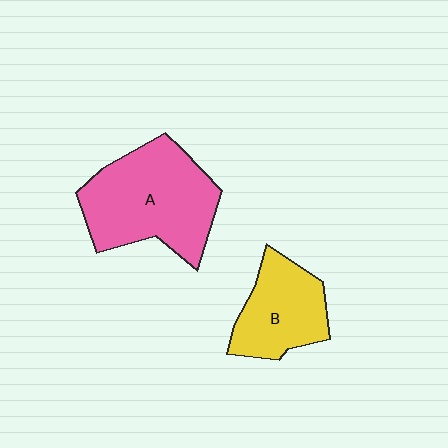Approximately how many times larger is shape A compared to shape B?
Approximately 1.6 times.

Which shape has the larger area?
Shape A (pink).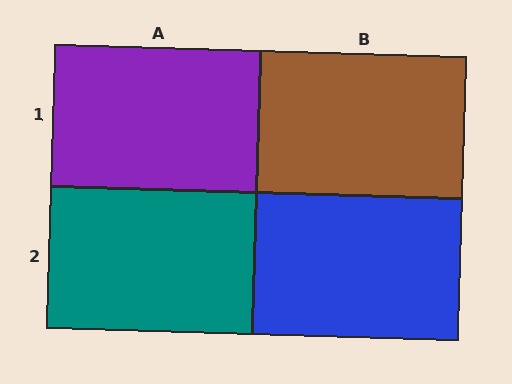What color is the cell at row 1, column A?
Purple.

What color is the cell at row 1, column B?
Brown.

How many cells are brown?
1 cell is brown.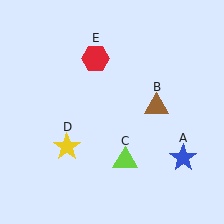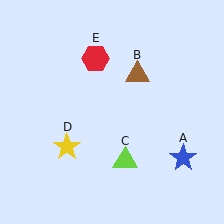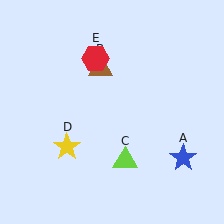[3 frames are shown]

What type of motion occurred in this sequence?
The brown triangle (object B) rotated counterclockwise around the center of the scene.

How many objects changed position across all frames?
1 object changed position: brown triangle (object B).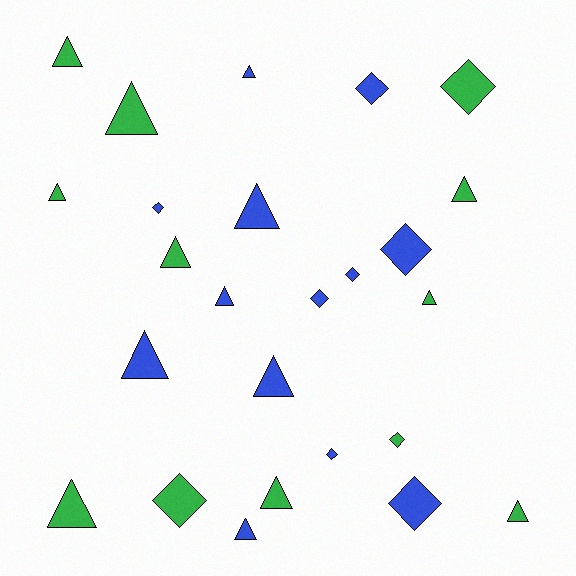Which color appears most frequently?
Blue, with 13 objects.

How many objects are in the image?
There are 25 objects.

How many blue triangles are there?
There are 6 blue triangles.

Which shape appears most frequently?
Triangle, with 15 objects.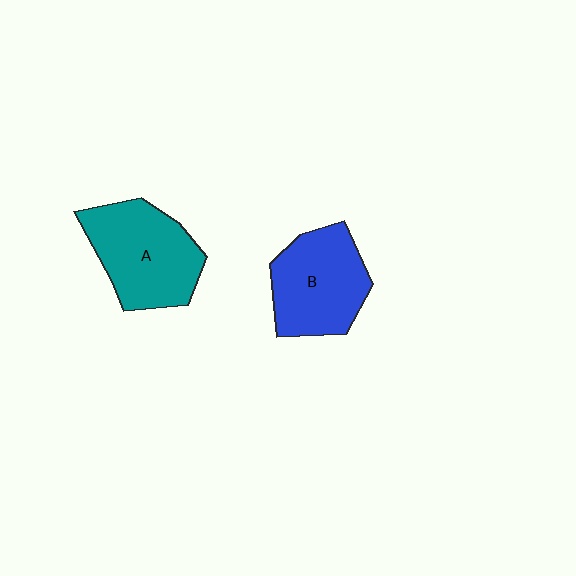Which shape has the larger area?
Shape A (teal).